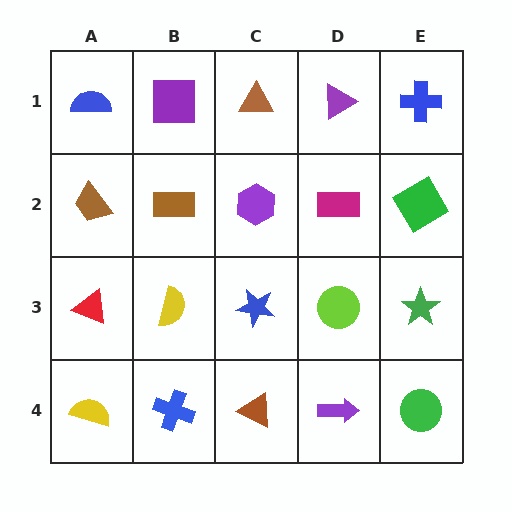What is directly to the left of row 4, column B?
A yellow semicircle.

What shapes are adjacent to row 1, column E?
A green diamond (row 2, column E), a purple triangle (row 1, column D).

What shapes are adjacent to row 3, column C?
A purple hexagon (row 2, column C), a brown triangle (row 4, column C), a yellow semicircle (row 3, column B), a lime circle (row 3, column D).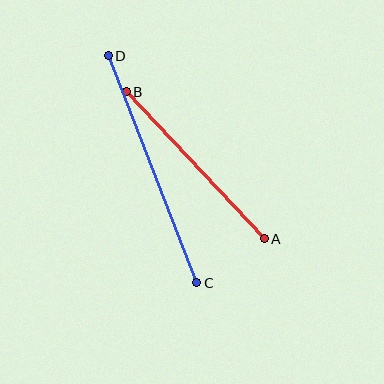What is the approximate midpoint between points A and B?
The midpoint is at approximately (195, 165) pixels.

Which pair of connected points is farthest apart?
Points C and D are farthest apart.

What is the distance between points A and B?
The distance is approximately 202 pixels.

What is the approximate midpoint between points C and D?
The midpoint is at approximately (153, 169) pixels.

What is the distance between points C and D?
The distance is approximately 244 pixels.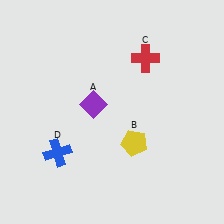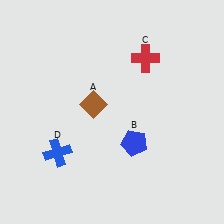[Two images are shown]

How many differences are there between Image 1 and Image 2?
There are 2 differences between the two images.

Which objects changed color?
A changed from purple to brown. B changed from yellow to blue.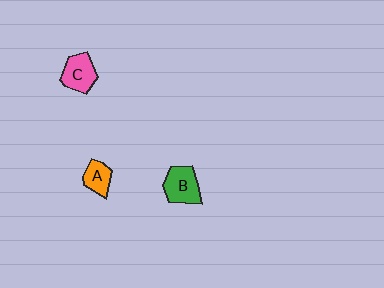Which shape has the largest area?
Shape B (green).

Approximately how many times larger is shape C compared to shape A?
Approximately 1.4 times.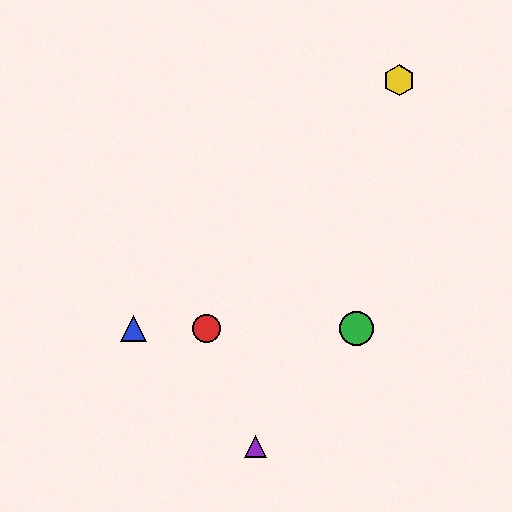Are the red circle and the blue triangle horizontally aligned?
Yes, both are at y≈328.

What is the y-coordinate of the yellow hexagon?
The yellow hexagon is at y≈80.